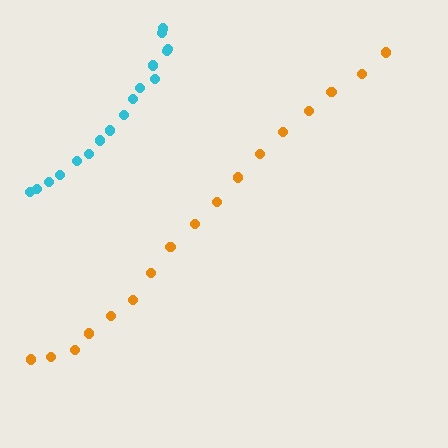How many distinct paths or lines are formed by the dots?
There are 2 distinct paths.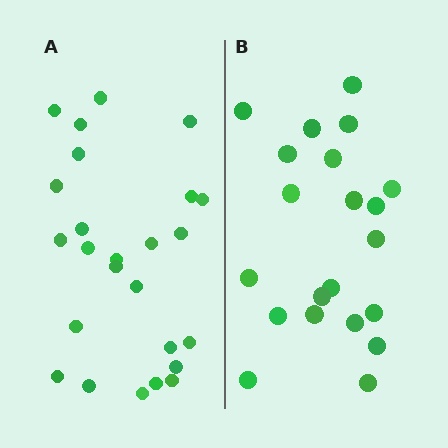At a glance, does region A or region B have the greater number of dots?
Region A (the left region) has more dots.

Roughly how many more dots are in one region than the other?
Region A has about 4 more dots than region B.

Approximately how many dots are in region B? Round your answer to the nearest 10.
About 20 dots. (The exact count is 21, which rounds to 20.)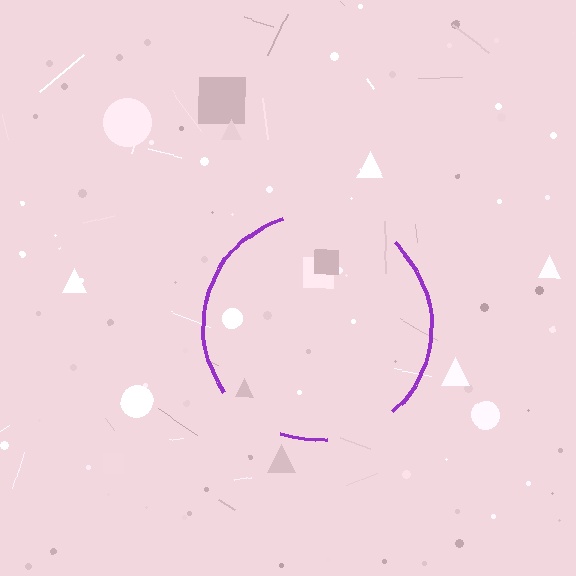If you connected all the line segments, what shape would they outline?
They would outline a circle.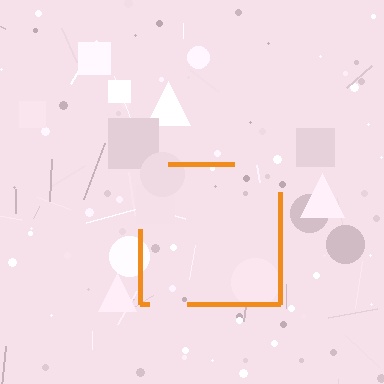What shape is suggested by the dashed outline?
The dashed outline suggests a square.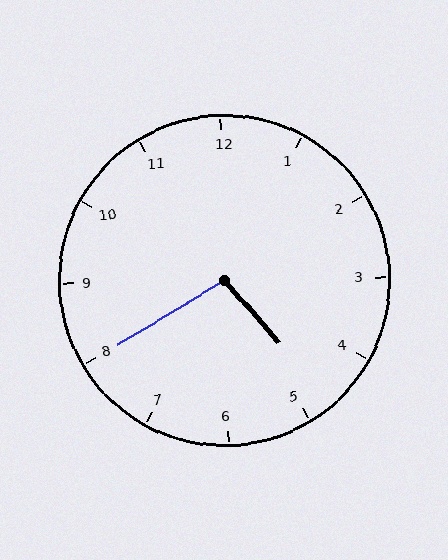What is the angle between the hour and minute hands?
Approximately 100 degrees.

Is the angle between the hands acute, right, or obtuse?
It is obtuse.